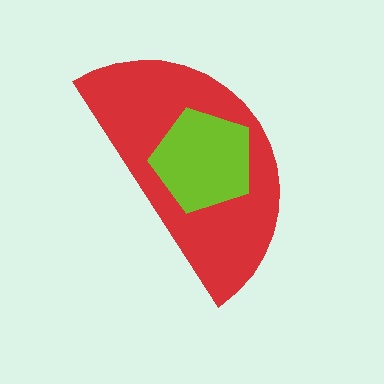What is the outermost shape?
The red semicircle.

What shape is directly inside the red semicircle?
The lime pentagon.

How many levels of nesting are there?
2.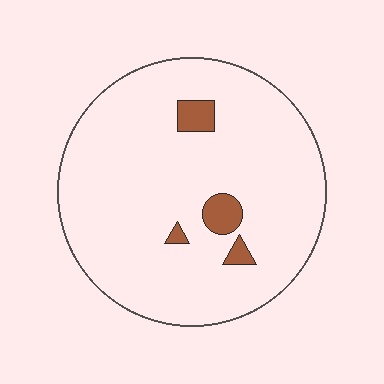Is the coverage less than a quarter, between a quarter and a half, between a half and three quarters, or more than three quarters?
Less than a quarter.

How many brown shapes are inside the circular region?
4.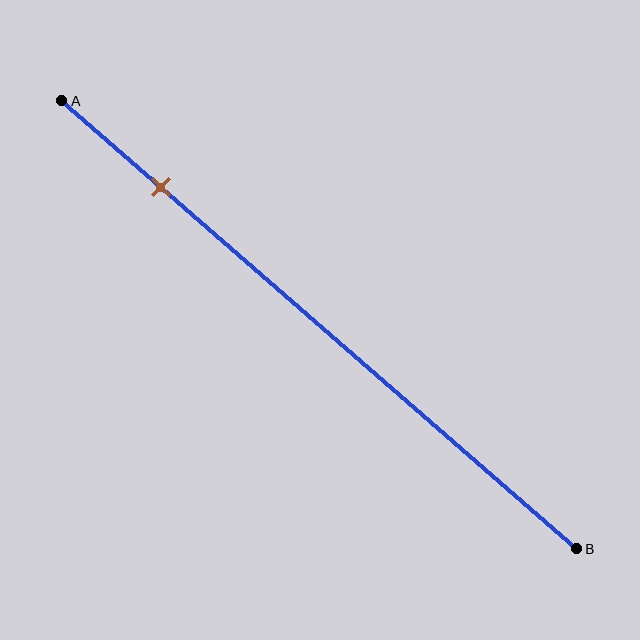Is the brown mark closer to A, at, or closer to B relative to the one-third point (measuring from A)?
The brown mark is closer to point A than the one-third point of segment AB.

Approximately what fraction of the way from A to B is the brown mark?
The brown mark is approximately 20% of the way from A to B.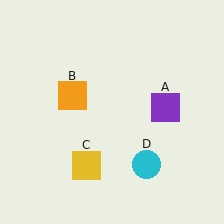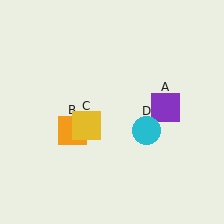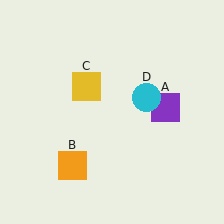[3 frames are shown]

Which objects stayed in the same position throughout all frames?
Purple square (object A) remained stationary.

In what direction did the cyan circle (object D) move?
The cyan circle (object D) moved up.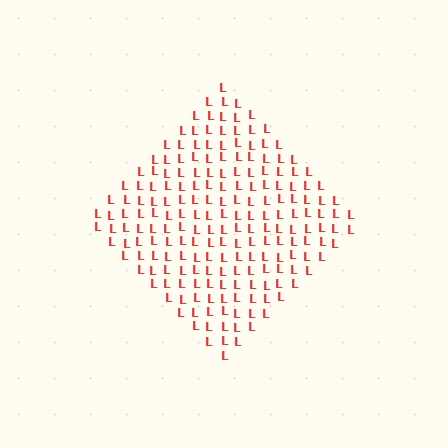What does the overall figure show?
The overall figure shows a diamond.